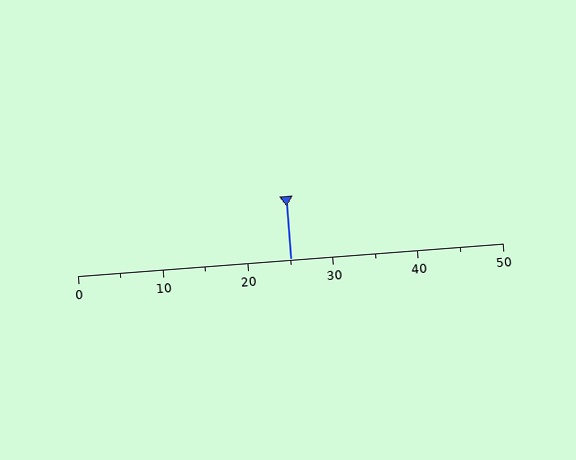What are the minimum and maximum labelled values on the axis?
The axis runs from 0 to 50.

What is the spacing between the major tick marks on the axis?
The major ticks are spaced 10 apart.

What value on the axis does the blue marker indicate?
The marker indicates approximately 25.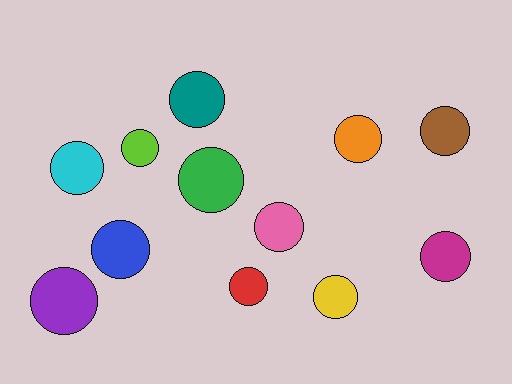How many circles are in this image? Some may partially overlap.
There are 12 circles.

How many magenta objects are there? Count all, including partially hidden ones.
There is 1 magenta object.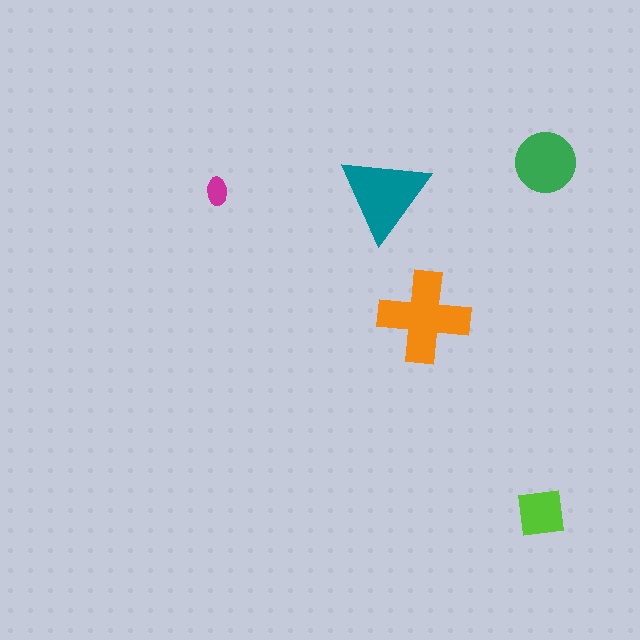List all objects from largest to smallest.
The orange cross, the teal triangle, the green circle, the lime square, the magenta ellipse.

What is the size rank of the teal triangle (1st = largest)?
2nd.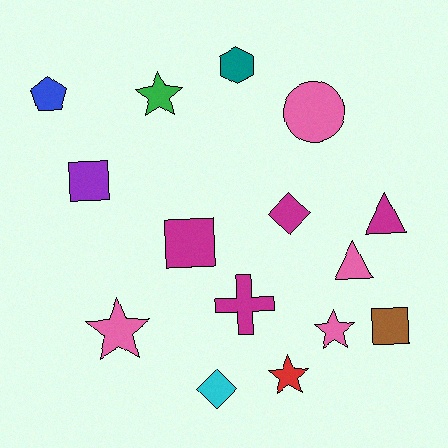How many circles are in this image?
There is 1 circle.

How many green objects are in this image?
There is 1 green object.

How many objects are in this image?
There are 15 objects.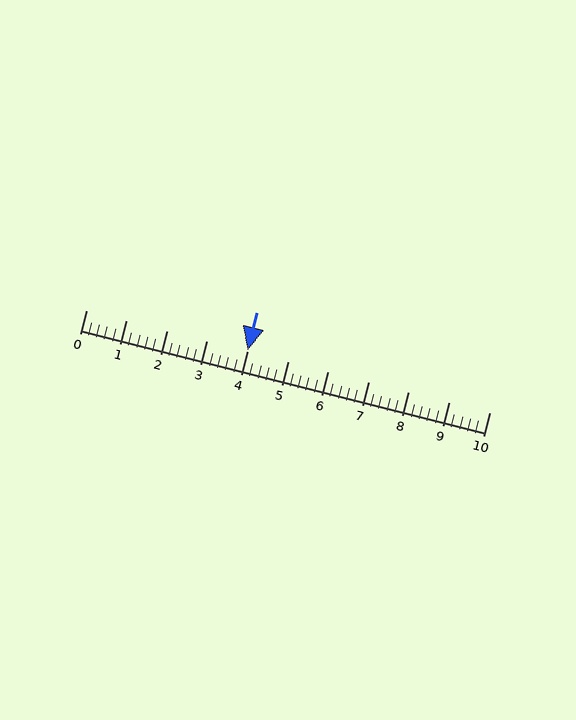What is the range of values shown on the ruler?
The ruler shows values from 0 to 10.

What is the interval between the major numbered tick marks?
The major tick marks are spaced 1 units apart.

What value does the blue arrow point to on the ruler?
The blue arrow points to approximately 4.0.